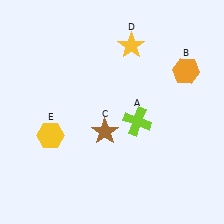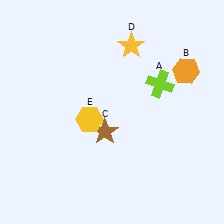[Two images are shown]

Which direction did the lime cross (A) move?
The lime cross (A) moved up.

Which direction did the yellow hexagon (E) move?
The yellow hexagon (E) moved right.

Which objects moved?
The objects that moved are: the lime cross (A), the yellow hexagon (E).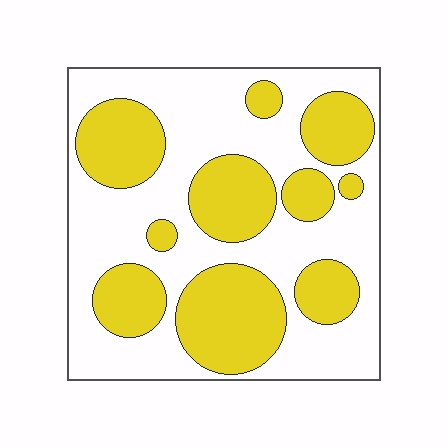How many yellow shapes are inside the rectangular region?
10.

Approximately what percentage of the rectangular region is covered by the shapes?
Approximately 40%.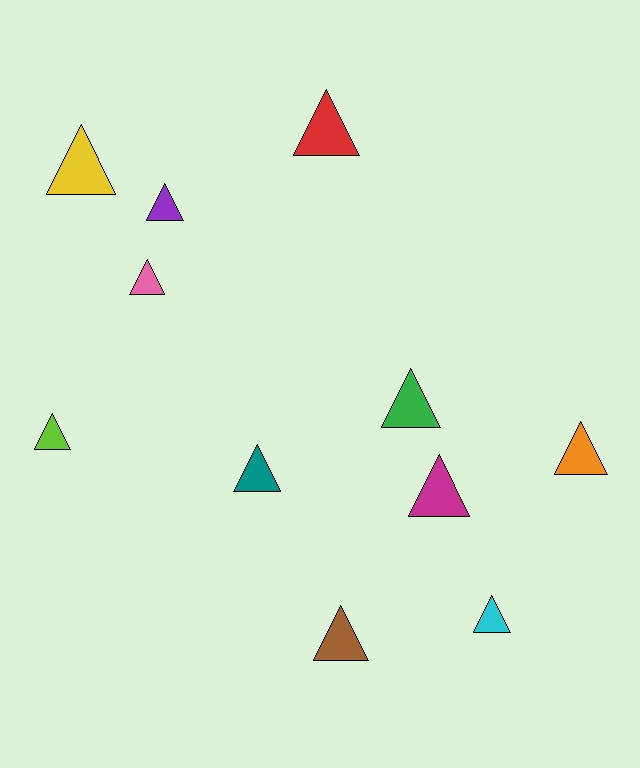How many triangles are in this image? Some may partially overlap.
There are 11 triangles.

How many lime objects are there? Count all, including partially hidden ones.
There is 1 lime object.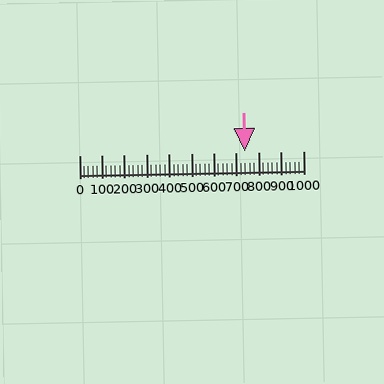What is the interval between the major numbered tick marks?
The major tick marks are spaced 100 units apart.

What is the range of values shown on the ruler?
The ruler shows values from 0 to 1000.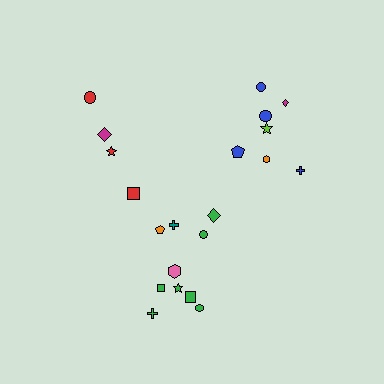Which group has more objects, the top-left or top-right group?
The top-right group.